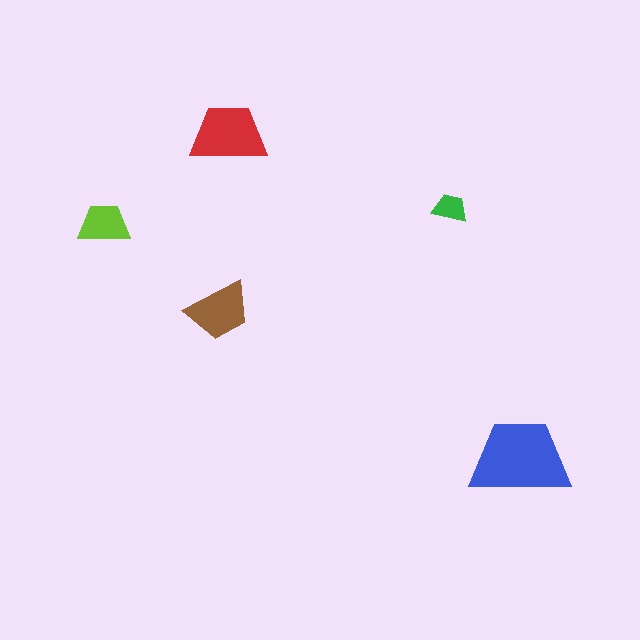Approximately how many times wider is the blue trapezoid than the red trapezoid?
About 1.5 times wider.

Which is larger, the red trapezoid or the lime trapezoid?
The red one.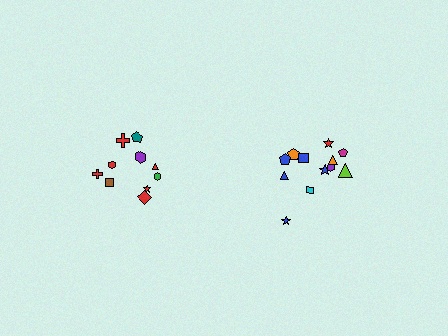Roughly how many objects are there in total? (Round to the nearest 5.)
Roughly 20 objects in total.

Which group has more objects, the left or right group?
The right group.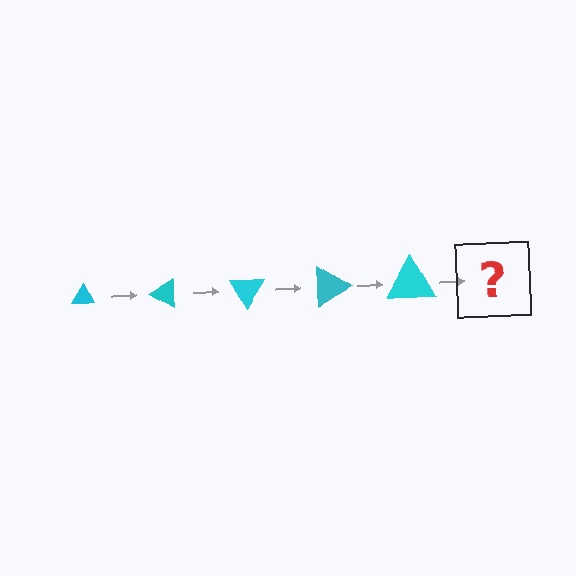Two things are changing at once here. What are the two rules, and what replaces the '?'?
The two rules are that the triangle grows larger each step and it rotates 30 degrees each step. The '?' should be a triangle, larger than the previous one and rotated 150 degrees from the start.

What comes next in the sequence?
The next element should be a triangle, larger than the previous one and rotated 150 degrees from the start.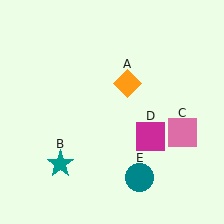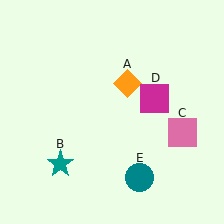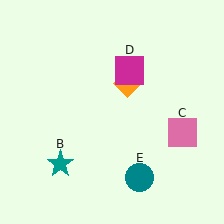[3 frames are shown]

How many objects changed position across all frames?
1 object changed position: magenta square (object D).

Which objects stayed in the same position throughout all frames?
Orange diamond (object A) and teal star (object B) and pink square (object C) and teal circle (object E) remained stationary.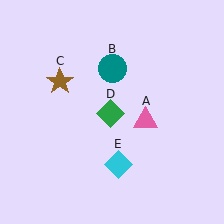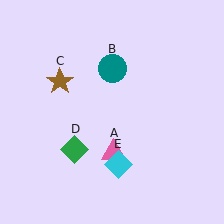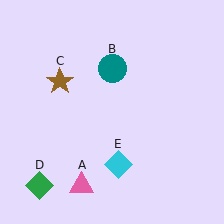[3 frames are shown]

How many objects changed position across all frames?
2 objects changed position: pink triangle (object A), green diamond (object D).